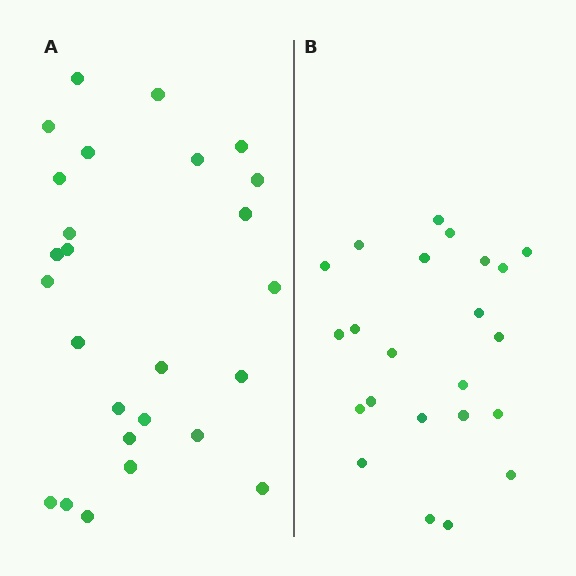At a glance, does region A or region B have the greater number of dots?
Region A (the left region) has more dots.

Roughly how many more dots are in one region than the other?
Region A has just a few more — roughly 2 or 3 more dots than region B.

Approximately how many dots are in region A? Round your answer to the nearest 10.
About 30 dots. (The exact count is 26, which rounds to 30.)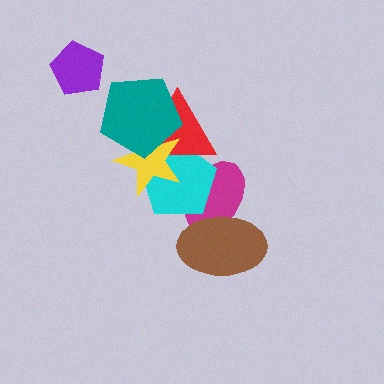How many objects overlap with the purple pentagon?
0 objects overlap with the purple pentagon.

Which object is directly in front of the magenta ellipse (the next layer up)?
The cyan pentagon is directly in front of the magenta ellipse.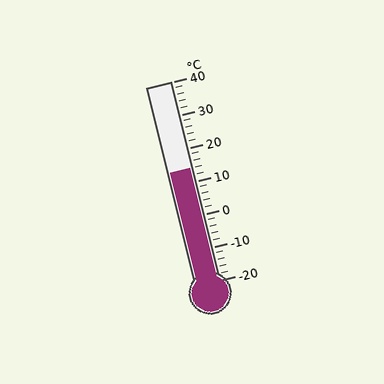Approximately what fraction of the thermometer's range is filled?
The thermometer is filled to approximately 55% of its range.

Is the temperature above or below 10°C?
The temperature is above 10°C.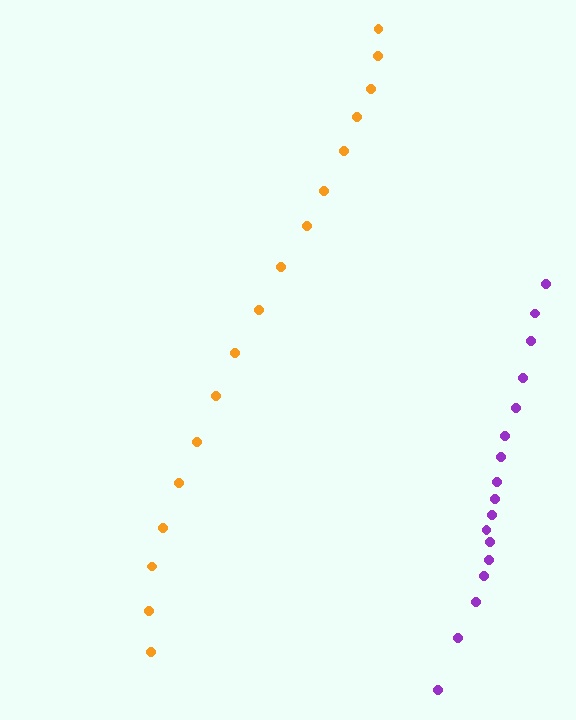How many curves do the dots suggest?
There are 2 distinct paths.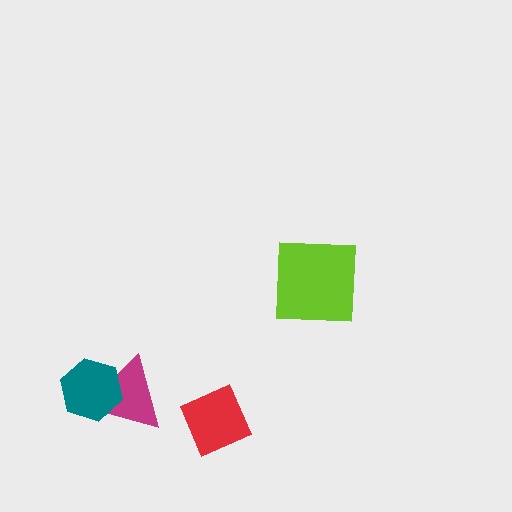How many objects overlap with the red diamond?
0 objects overlap with the red diamond.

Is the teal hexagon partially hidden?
No, no other shape covers it.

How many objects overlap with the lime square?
0 objects overlap with the lime square.